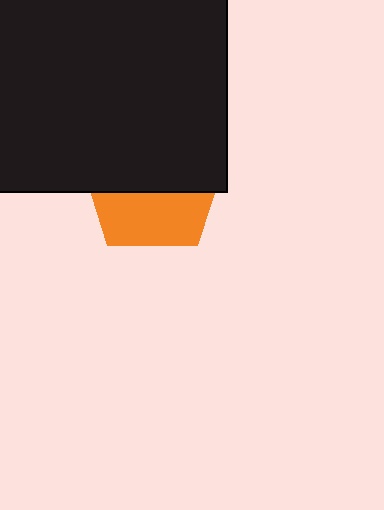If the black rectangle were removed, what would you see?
You would see the complete orange pentagon.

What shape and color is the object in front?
The object in front is a black rectangle.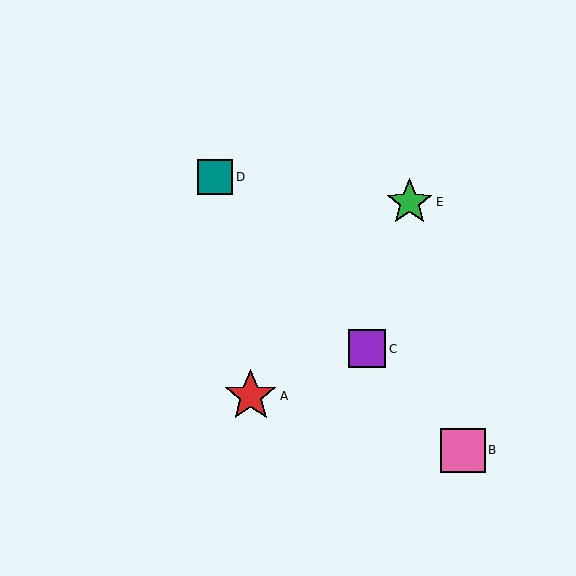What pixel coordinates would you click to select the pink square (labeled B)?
Click at (463, 450) to select the pink square B.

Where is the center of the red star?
The center of the red star is at (251, 396).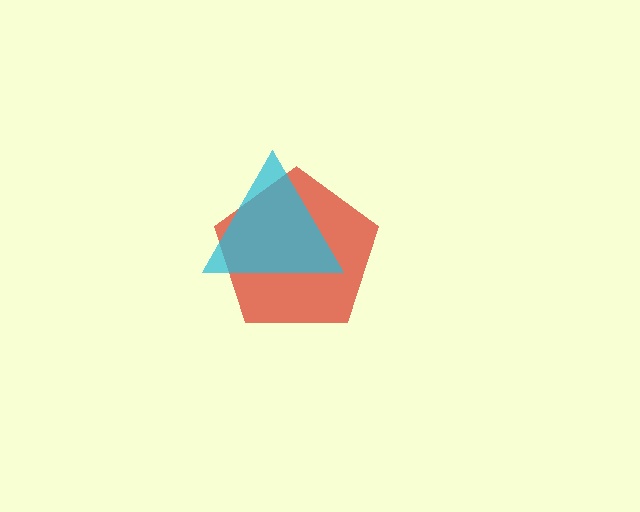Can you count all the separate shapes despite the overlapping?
Yes, there are 2 separate shapes.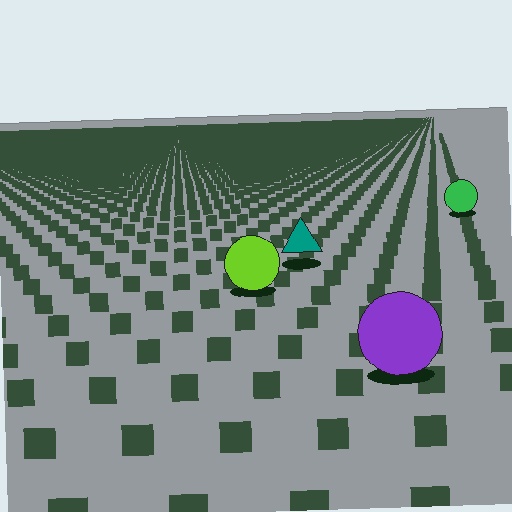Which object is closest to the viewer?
The purple circle is closest. The texture marks near it are larger and more spread out.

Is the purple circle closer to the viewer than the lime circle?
Yes. The purple circle is closer — you can tell from the texture gradient: the ground texture is coarser near it.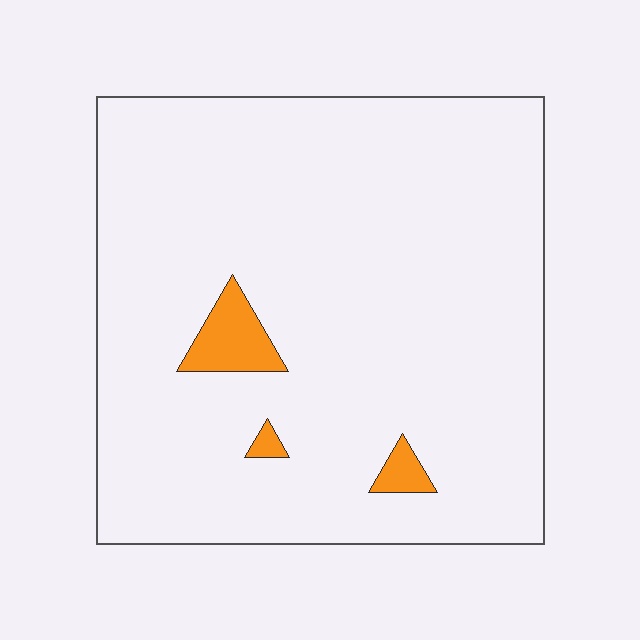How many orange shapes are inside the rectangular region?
3.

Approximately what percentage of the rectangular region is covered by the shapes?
Approximately 5%.